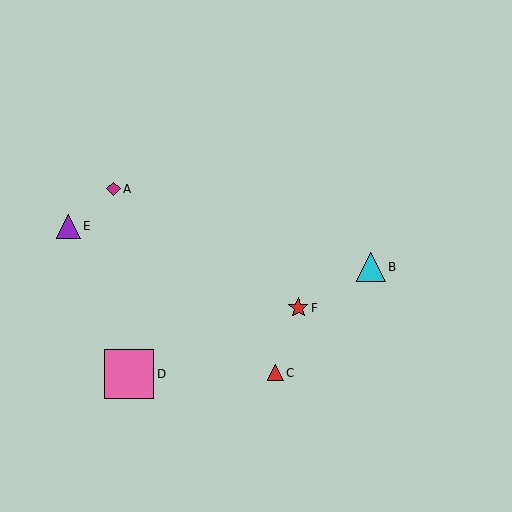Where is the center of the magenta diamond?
The center of the magenta diamond is at (114, 189).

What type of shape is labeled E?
Shape E is a purple triangle.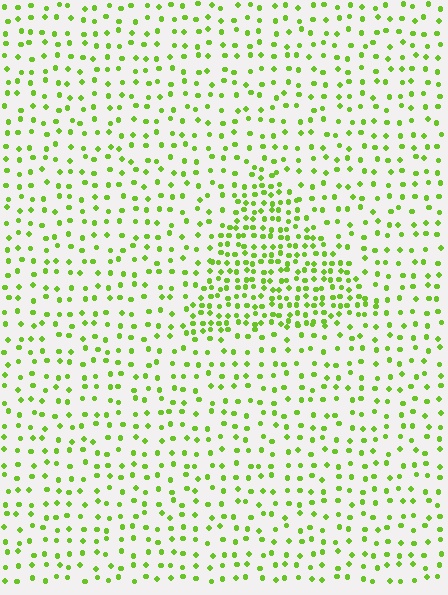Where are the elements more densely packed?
The elements are more densely packed inside the triangle boundary.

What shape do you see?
I see a triangle.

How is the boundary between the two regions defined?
The boundary is defined by a change in element density (approximately 2.2x ratio). All elements are the same color, size, and shape.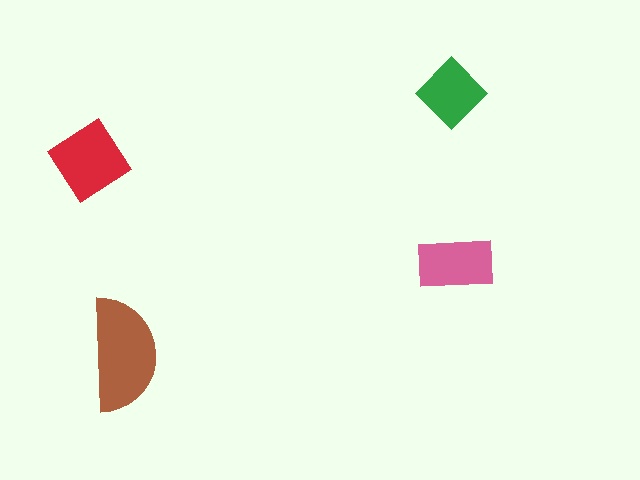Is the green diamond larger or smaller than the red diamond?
Smaller.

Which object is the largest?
The brown semicircle.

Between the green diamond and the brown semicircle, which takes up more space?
The brown semicircle.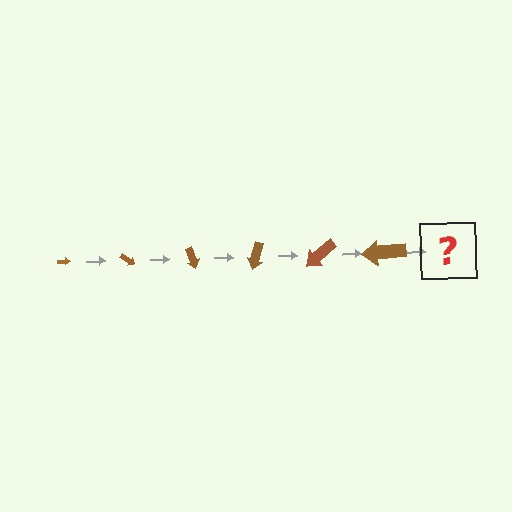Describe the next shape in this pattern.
It should be an arrow, larger than the previous one and rotated 210 degrees from the start.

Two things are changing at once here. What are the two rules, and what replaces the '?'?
The two rules are that the arrow grows larger each step and it rotates 35 degrees each step. The '?' should be an arrow, larger than the previous one and rotated 210 degrees from the start.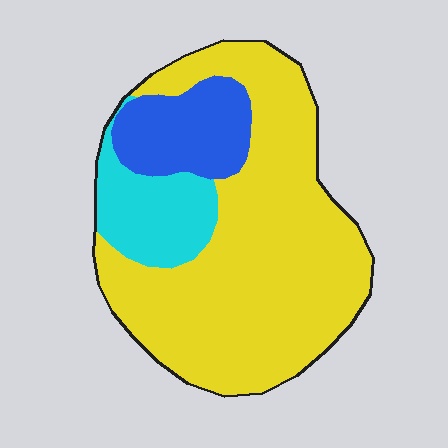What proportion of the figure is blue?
Blue covers around 15% of the figure.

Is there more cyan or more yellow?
Yellow.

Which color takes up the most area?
Yellow, at roughly 70%.